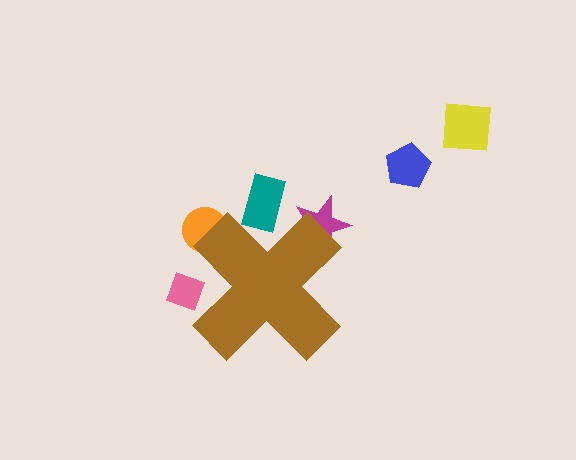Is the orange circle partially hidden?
Yes, the orange circle is partially hidden behind the brown cross.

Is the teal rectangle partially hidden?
Yes, the teal rectangle is partially hidden behind the brown cross.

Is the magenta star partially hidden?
Yes, the magenta star is partially hidden behind the brown cross.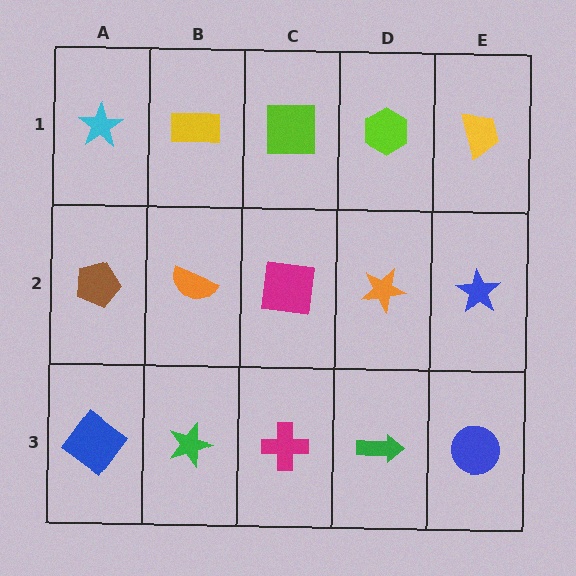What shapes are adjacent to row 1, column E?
A blue star (row 2, column E), a lime hexagon (row 1, column D).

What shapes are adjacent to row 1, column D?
An orange star (row 2, column D), a lime square (row 1, column C), a yellow trapezoid (row 1, column E).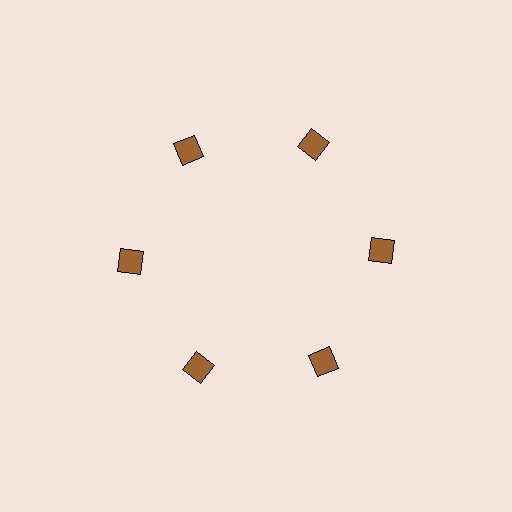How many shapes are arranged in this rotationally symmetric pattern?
There are 6 shapes, arranged in 6 groups of 1.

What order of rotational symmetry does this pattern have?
This pattern has 6-fold rotational symmetry.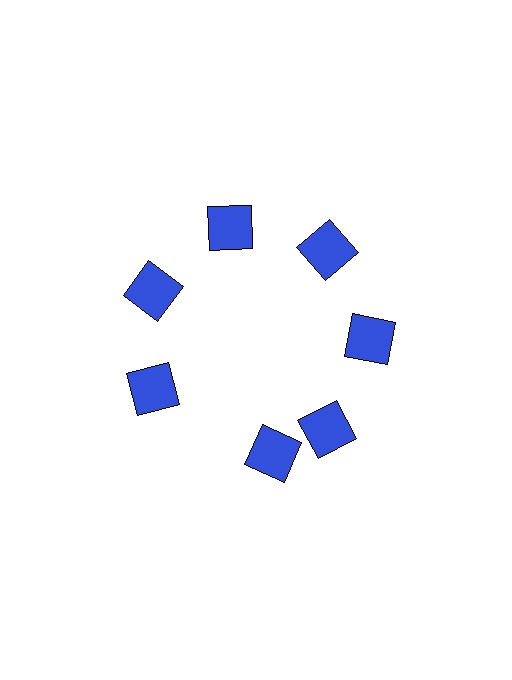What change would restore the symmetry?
The symmetry would be restored by rotating it back into even spacing with its neighbors so that all 7 squares sit at equal angles and equal distance from the center.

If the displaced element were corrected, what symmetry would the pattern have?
It would have 7-fold rotational symmetry — the pattern would map onto itself every 51 degrees.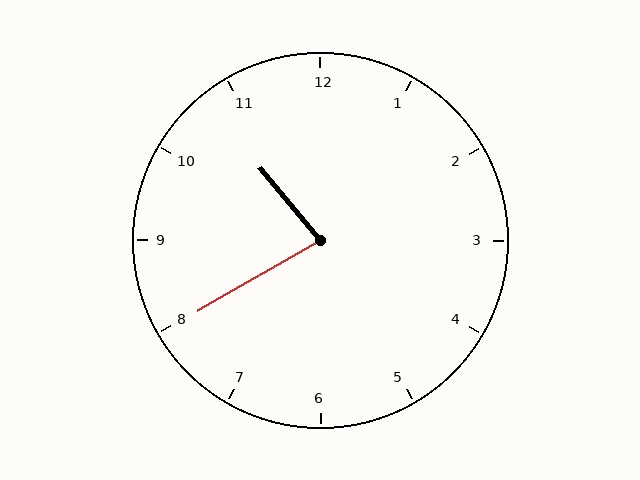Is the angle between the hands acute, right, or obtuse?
It is acute.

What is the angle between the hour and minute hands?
Approximately 80 degrees.